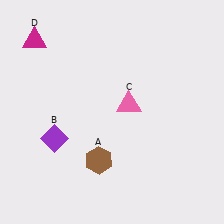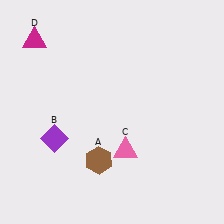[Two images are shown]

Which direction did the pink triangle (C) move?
The pink triangle (C) moved down.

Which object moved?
The pink triangle (C) moved down.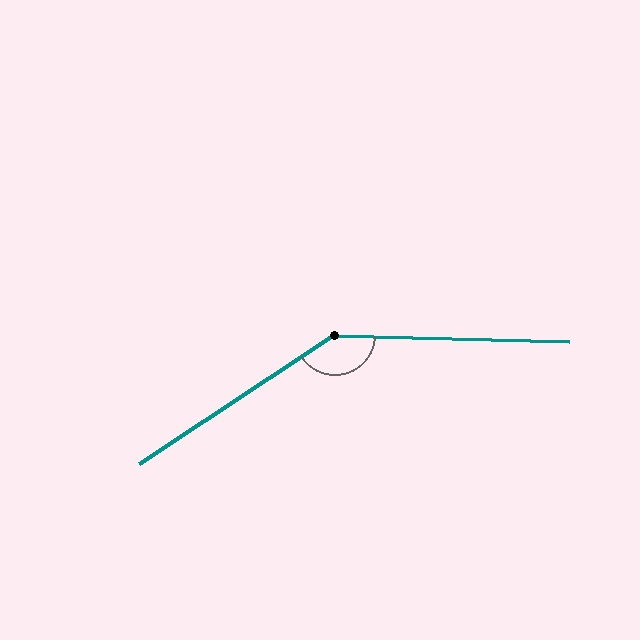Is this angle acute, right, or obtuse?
It is obtuse.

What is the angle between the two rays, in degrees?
Approximately 145 degrees.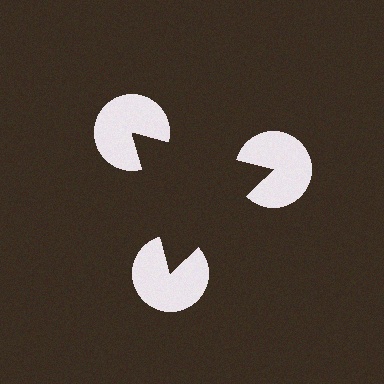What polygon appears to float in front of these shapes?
An illusory triangle — its edges are inferred from the aligned wedge cuts in the pac-man discs, not physically drawn.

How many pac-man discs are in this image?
There are 3 — one at each vertex of the illusory triangle.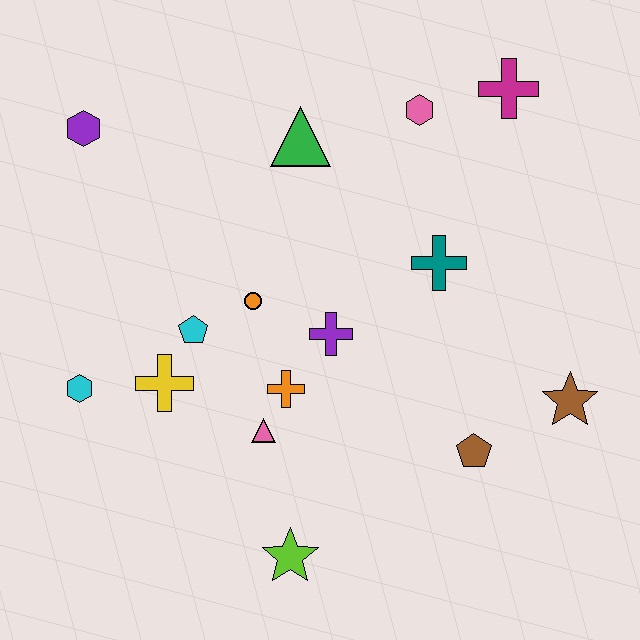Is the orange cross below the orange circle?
Yes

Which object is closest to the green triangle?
The pink hexagon is closest to the green triangle.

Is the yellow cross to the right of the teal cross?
No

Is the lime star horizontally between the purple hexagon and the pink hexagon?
Yes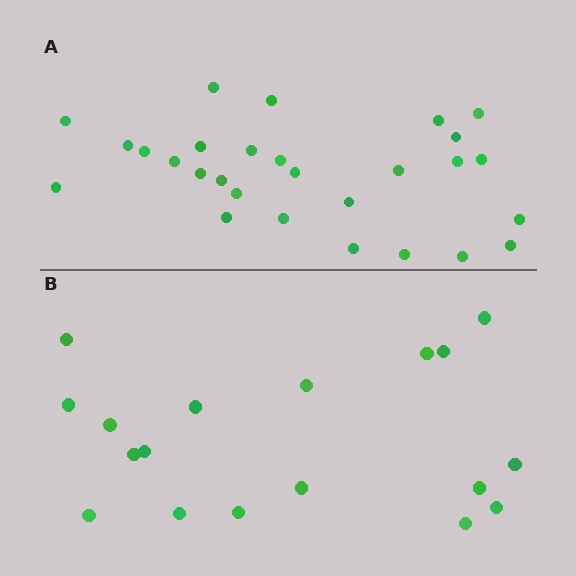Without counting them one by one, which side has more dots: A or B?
Region A (the top region) has more dots.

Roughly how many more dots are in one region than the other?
Region A has roughly 10 or so more dots than region B.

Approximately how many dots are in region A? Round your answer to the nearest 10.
About 30 dots. (The exact count is 28, which rounds to 30.)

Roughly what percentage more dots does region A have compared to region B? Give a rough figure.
About 55% more.